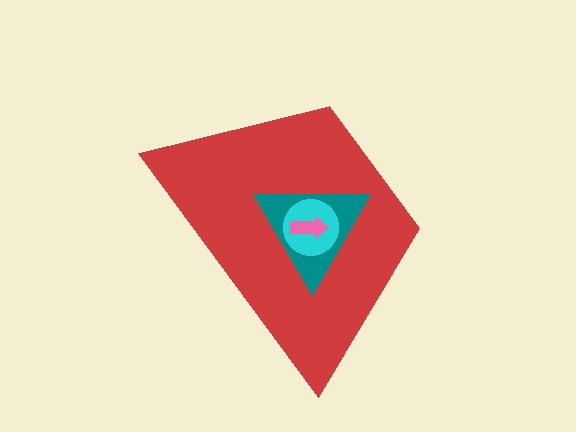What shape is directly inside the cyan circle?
The pink arrow.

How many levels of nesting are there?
4.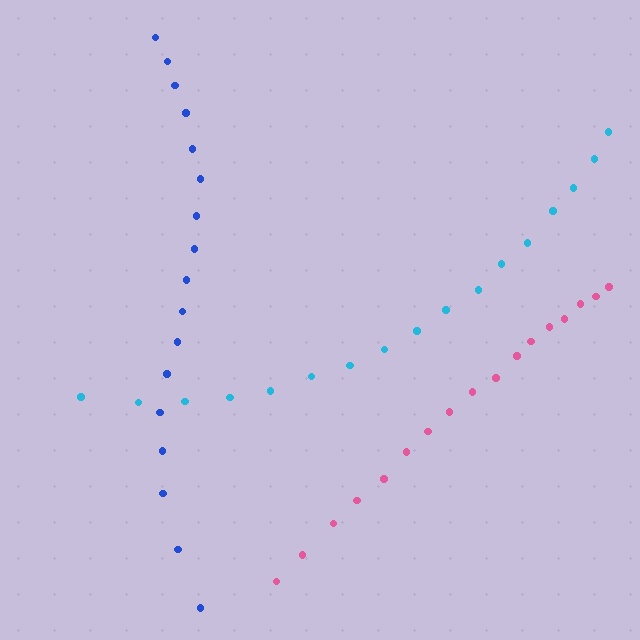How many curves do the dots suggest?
There are 3 distinct paths.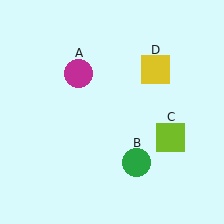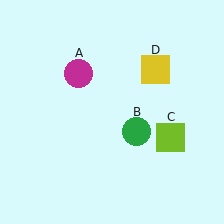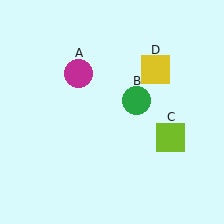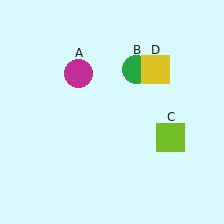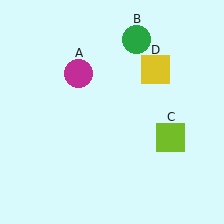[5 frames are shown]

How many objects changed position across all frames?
1 object changed position: green circle (object B).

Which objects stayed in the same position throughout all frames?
Magenta circle (object A) and lime square (object C) and yellow square (object D) remained stationary.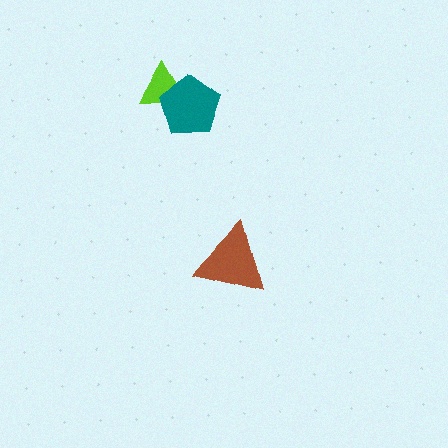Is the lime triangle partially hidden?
Yes, it is partially covered by another shape.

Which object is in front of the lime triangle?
The teal pentagon is in front of the lime triangle.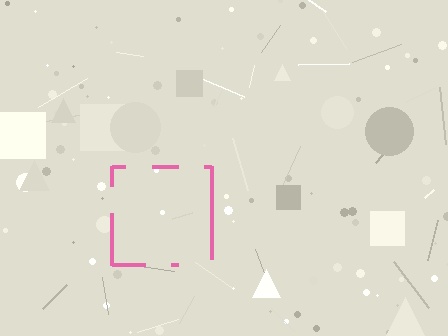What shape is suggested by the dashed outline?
The dashed outline suggests a square.